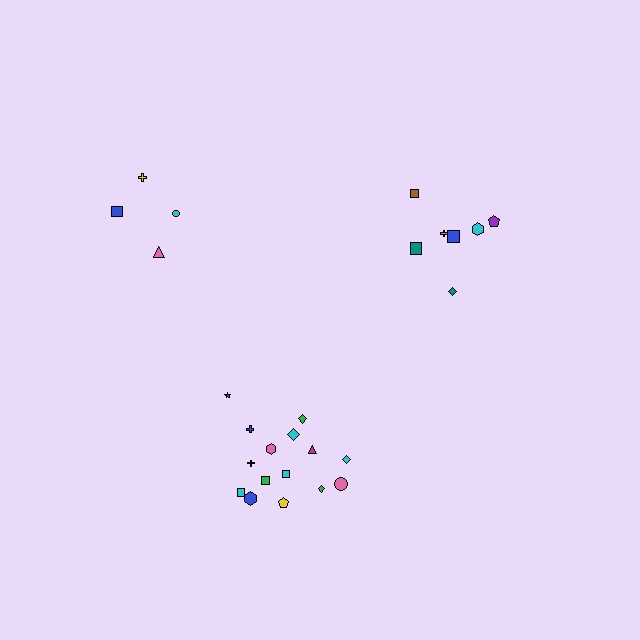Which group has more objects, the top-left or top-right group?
The top-right group.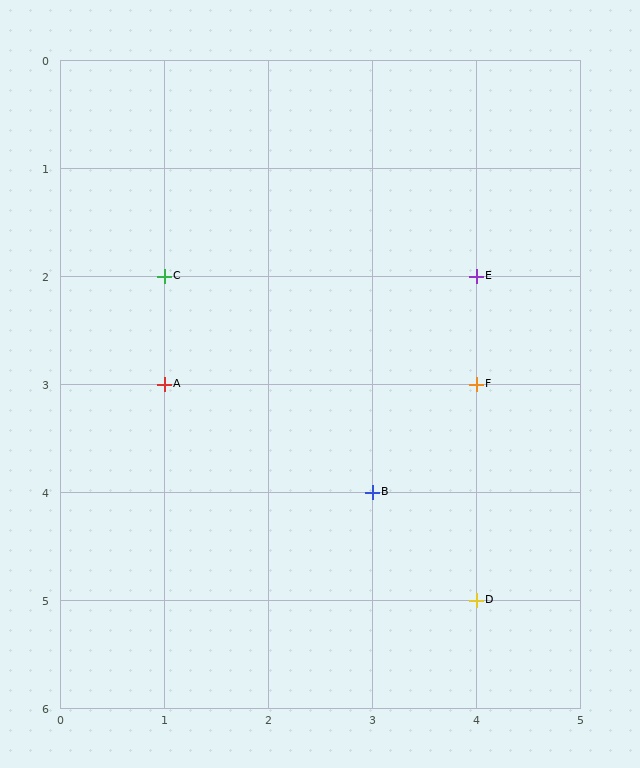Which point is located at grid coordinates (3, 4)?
Point B is at (3, 4).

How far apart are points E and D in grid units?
Points E and D are 3 rows apart.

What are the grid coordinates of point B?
Point B is at grid coordinates (3, 4).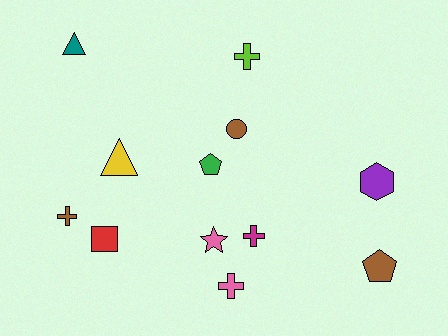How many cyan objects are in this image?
There are no cyan objects.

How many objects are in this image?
There are 12 objects.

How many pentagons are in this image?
There are 2 pentagons.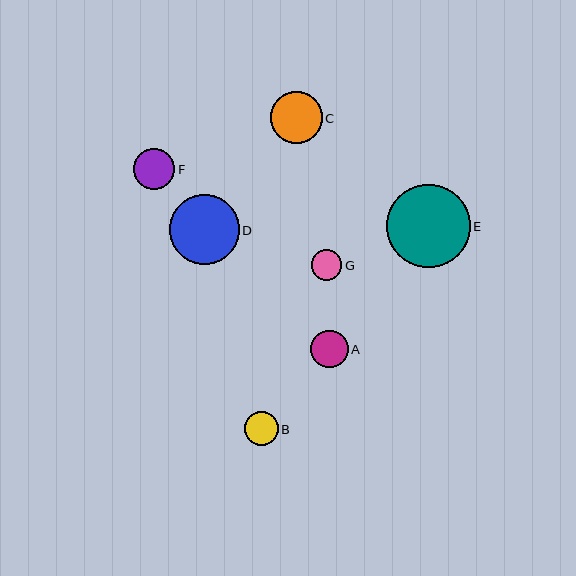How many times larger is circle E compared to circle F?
Circle E is approximately 2.0 times the size of circle F.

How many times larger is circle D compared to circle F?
Circle D is approximately 1.7 times the size of circle F.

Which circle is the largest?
Circle E is the largest with a size of approximately 83 pixels.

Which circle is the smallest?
Circle G is the smallest with a size of approximately 31 pixels.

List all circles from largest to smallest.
From largest to smallest: E, D, C, F, A, B, G.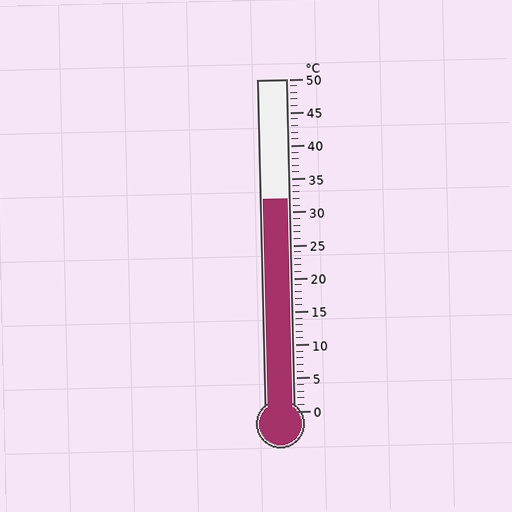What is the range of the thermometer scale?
The thermometer scale ranges from 0°C to 50°C.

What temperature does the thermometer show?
The thermometer shows approximately 32°C.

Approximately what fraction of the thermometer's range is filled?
The thermometer is filled to approximately 65% of its range.